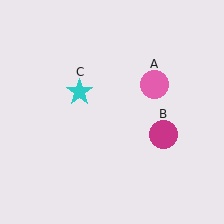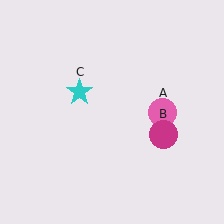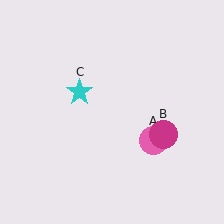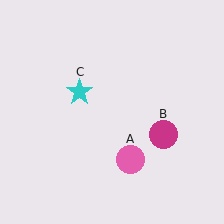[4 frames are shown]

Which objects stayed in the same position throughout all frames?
Magenta circle (object B) and cyan star (object C) remained stationary.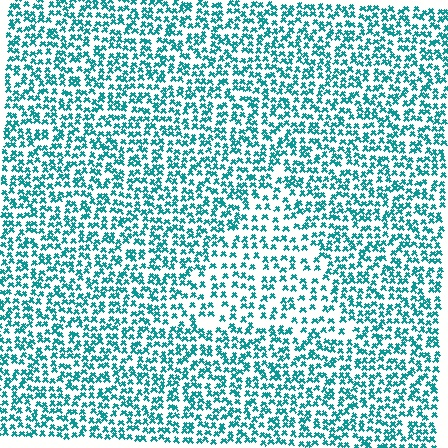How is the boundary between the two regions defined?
The boundary is defined by a change in element density (approximately 1.7x ratio). All elements are the same color, size, and shape.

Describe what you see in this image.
The image contains small teal elements arranged at two different densities. A triangle-shaped region is visible where the elements are less densely packed than the surrounding area.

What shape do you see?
I see a triangle.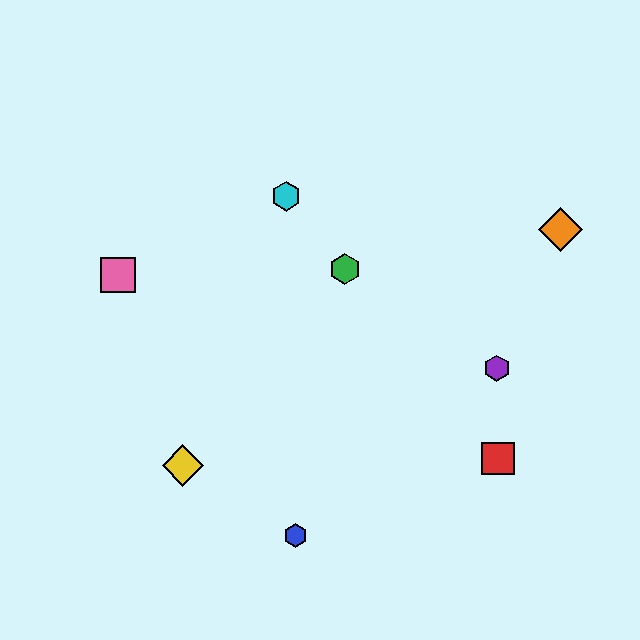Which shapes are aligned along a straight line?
The red square, the green hexagon, the cyan hexagon are aligned along a straight line.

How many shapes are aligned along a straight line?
3 shapes (the red square, the green hexagon, the cyan hexagon) are aligned along a straight line.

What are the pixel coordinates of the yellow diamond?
The yellow diamond is at (183, 465).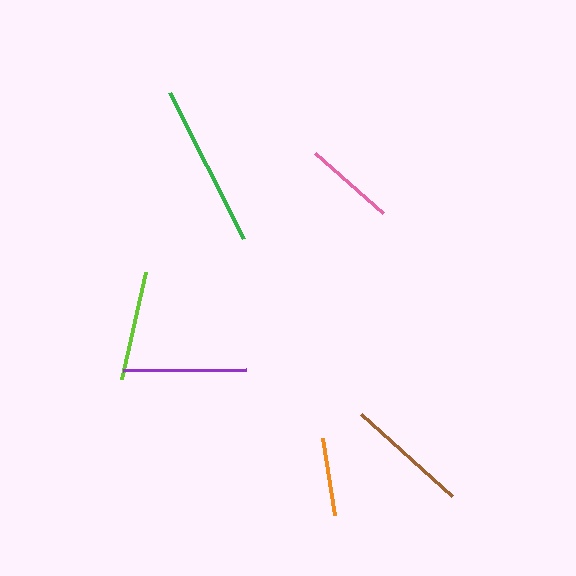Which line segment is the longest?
The green line is the longest at approximately 163 pixels.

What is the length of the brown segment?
The brown segment is approximately 123 pixels long.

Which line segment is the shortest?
The orange line is the shortest at approximately 78 pixels.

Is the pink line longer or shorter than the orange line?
The pink line is longer than the orange line.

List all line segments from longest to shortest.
From longest to shortest: green, purple, brown, lime, pink, orange.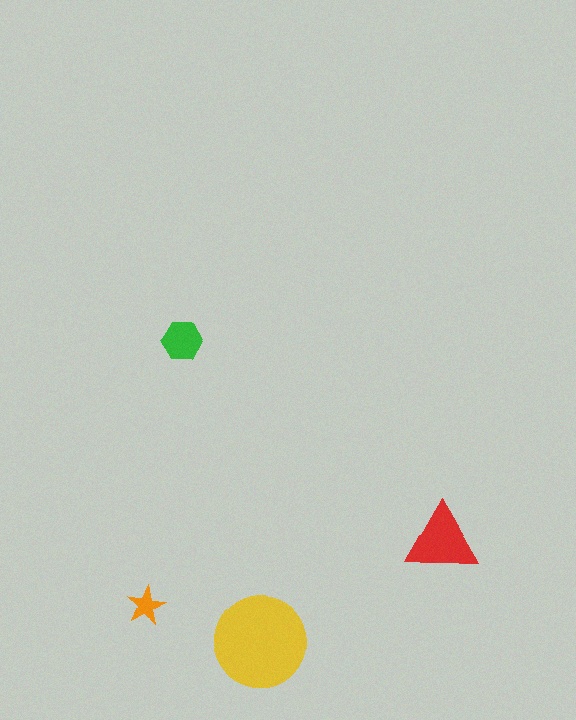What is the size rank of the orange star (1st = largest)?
4th.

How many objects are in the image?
There are 4 objects in the image.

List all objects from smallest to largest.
The orange star, the green hexagon, the red triangle, the yellow circle.